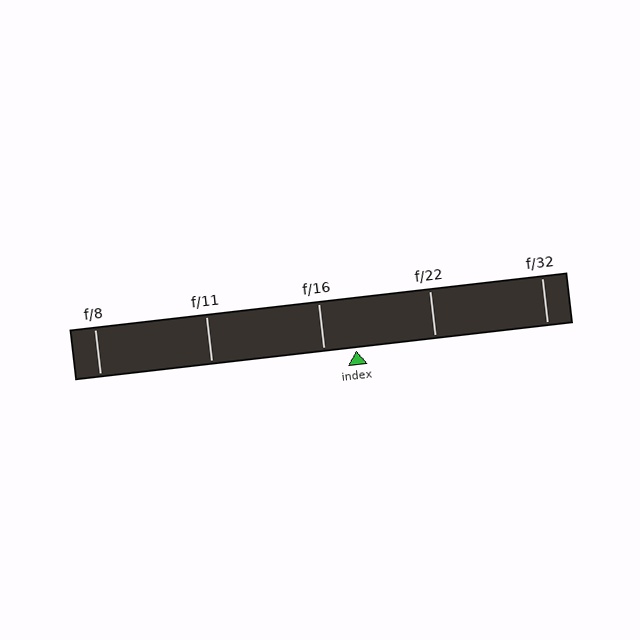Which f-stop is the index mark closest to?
The index mark is closest to f/16.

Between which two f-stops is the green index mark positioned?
The index mark is between f/16 and f/22.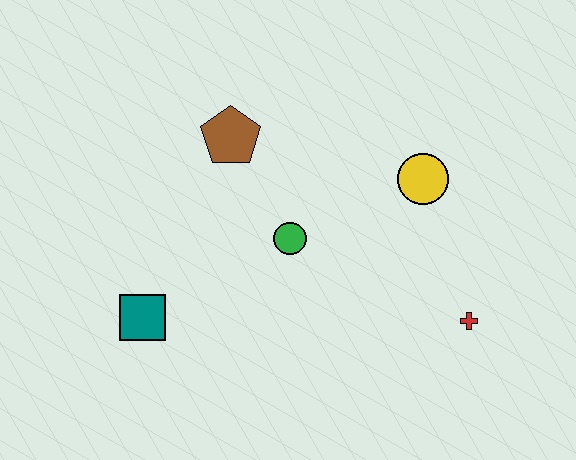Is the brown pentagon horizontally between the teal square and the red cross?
Yes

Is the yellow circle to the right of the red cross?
No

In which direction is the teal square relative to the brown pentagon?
The teal square is below the brown pentagon.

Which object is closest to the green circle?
The brown pentagon is closest to the green circle.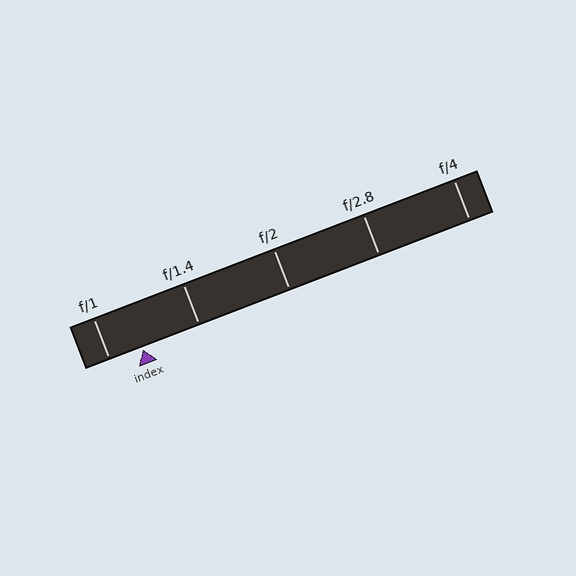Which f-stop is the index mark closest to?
The index mark is closest to f/1.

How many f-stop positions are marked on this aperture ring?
There are 5 f-stop positions marked.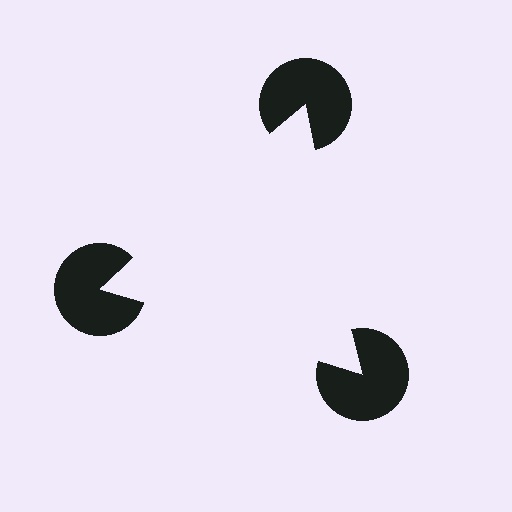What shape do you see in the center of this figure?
An illusory triangle — its edges are inferred from the aligned wedge cuts in the pac-man discs, not physically drawn.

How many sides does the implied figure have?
3 sides.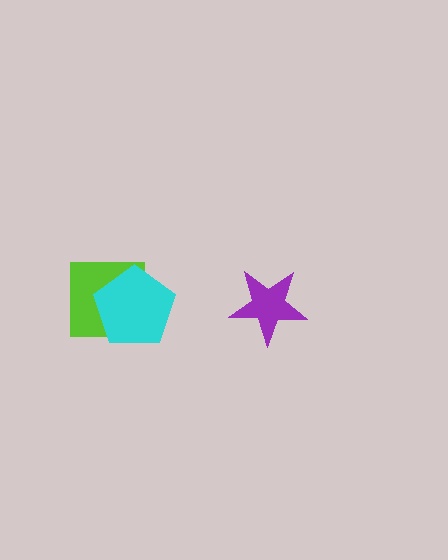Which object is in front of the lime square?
The cyan pentagon is in front of the lime square.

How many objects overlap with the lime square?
1 object overlaps with the lime square.